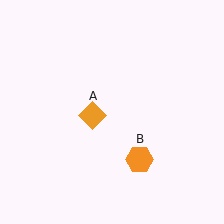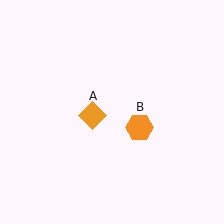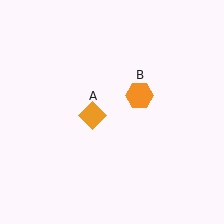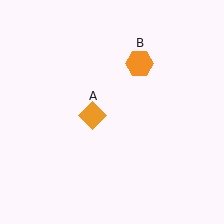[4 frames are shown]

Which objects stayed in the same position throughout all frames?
Orange diamond (object A) remained stationary.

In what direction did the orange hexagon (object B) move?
The orange hexagon (object B) moved up.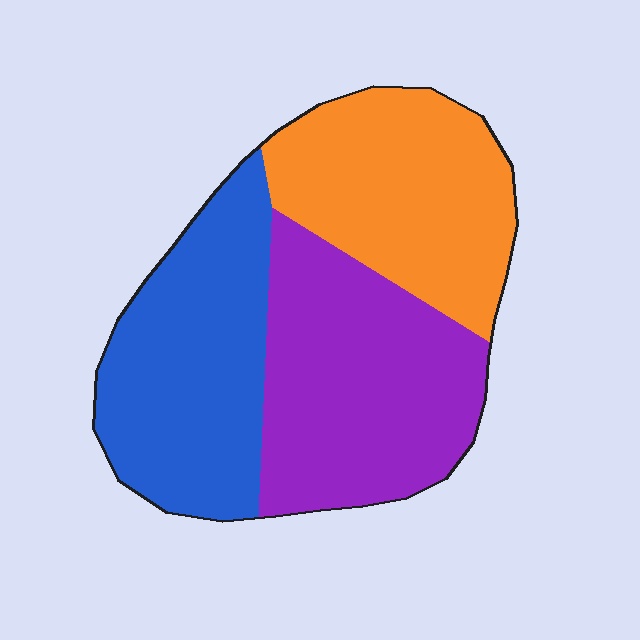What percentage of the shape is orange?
Orange takes up about one third (1/3) of the shape.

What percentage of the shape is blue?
Blue covers about 35% of the shape.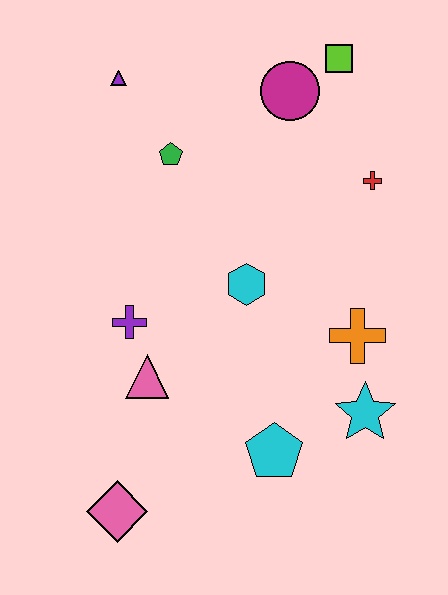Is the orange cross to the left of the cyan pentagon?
No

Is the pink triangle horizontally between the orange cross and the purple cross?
Yes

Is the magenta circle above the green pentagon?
Yes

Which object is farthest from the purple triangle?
The pink diamond is farthest from the purple triangle.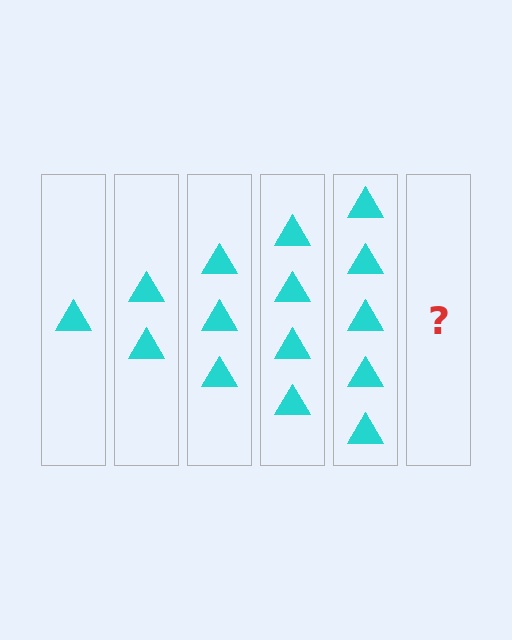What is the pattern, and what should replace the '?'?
The pattern is that each step adds one more triangle. The '?' should be 6 triangles.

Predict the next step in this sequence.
The next step is 6 triangles.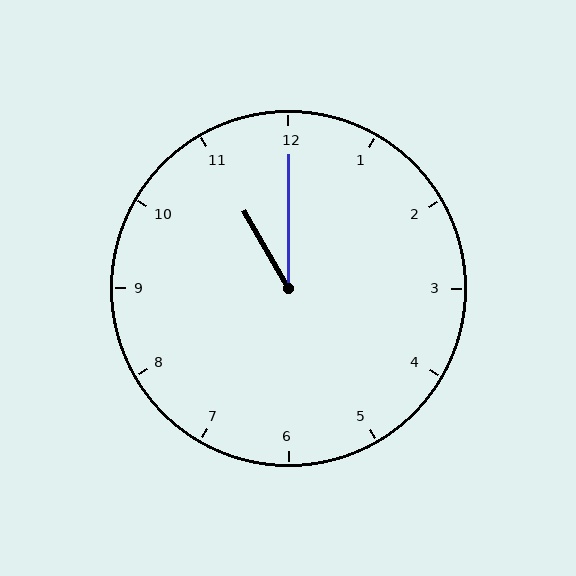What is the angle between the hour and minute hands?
Approximately 30 degrees.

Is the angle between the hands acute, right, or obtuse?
It is acute.